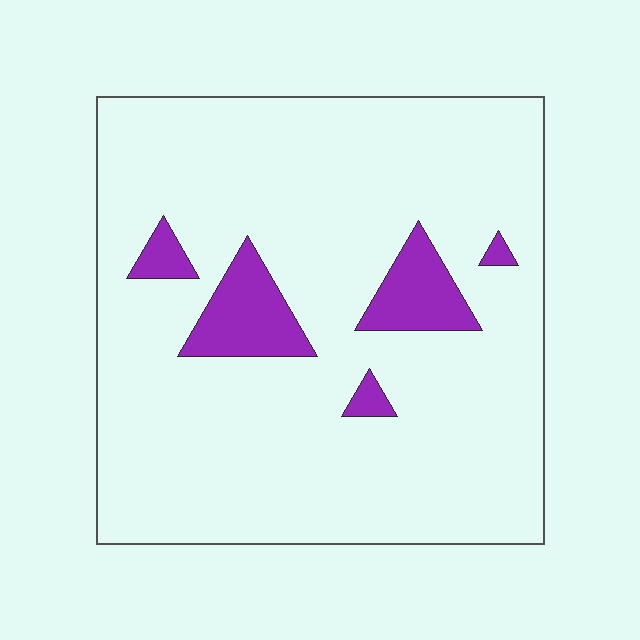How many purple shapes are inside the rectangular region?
5.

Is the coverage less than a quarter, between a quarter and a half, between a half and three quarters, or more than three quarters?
Less than a quarter.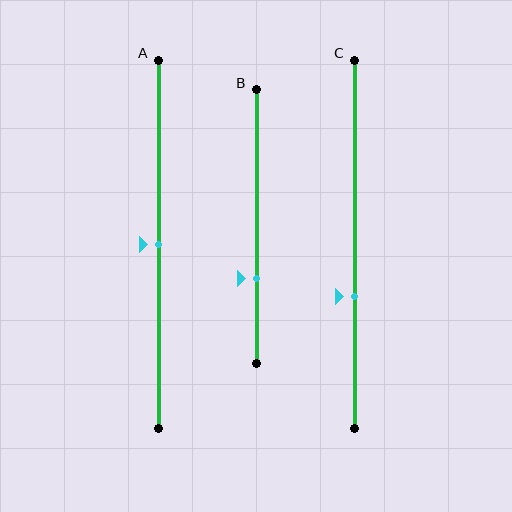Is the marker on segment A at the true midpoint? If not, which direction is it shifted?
Yes, the marker on segment A is at the true midpoint.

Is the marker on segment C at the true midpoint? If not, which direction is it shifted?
No, the marker on segment C is shifted downward by about 14% of the segment length.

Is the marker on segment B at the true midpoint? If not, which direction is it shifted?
No, the marker on segment B is shifted downward by about 19% of the segment length.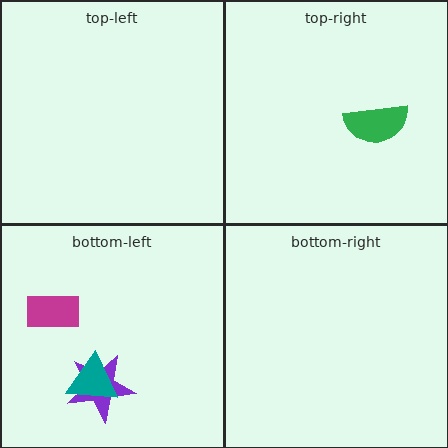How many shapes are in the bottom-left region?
3.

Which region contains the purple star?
The bottom-left region.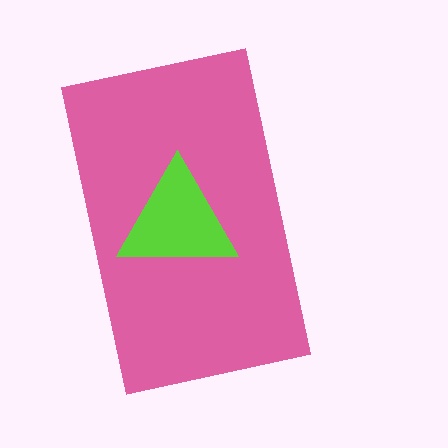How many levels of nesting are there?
2.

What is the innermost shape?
The lime triangle.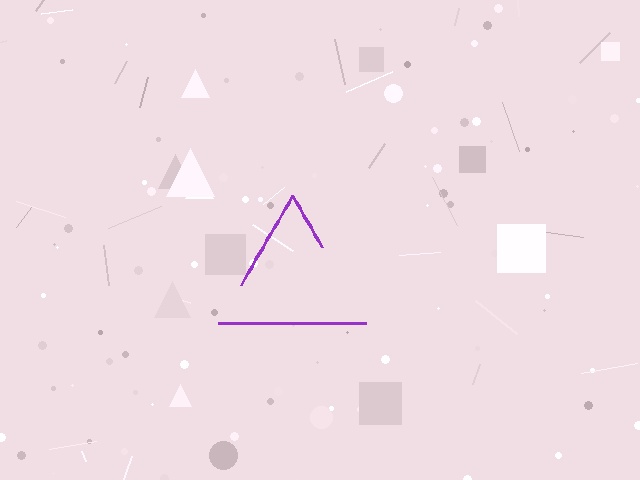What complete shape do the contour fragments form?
The contour fragments form a triangle.